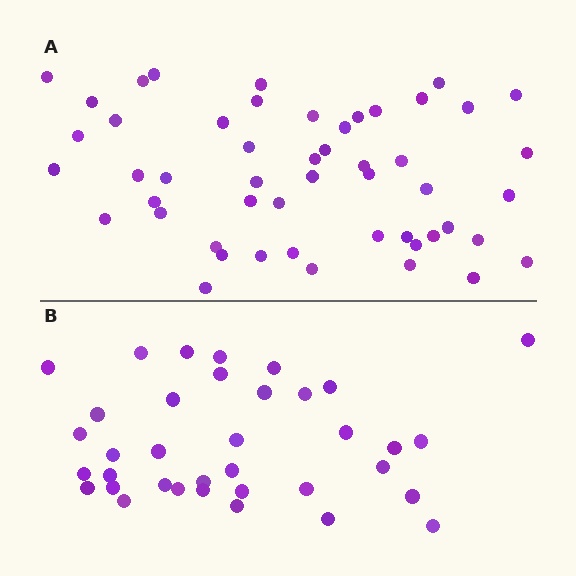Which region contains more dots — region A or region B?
Region A (the top region) has more dots.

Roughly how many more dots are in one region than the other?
Region A has approximately 15 more dots than region B.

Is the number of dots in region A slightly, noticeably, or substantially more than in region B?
Region A has noticeably more, but not dramatically so. The ratio is roughly 1.4 to 1.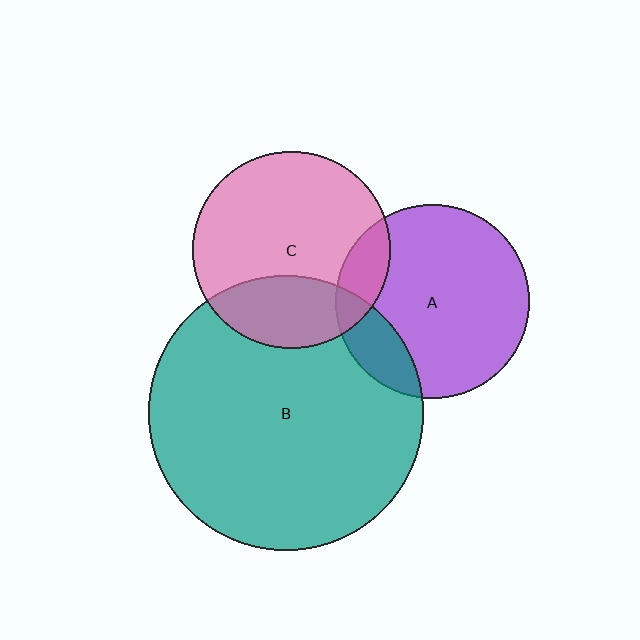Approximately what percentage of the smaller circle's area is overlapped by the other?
Approximately 30%.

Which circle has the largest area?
Circle B (teal).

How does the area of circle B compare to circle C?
Approximately 1.9 times.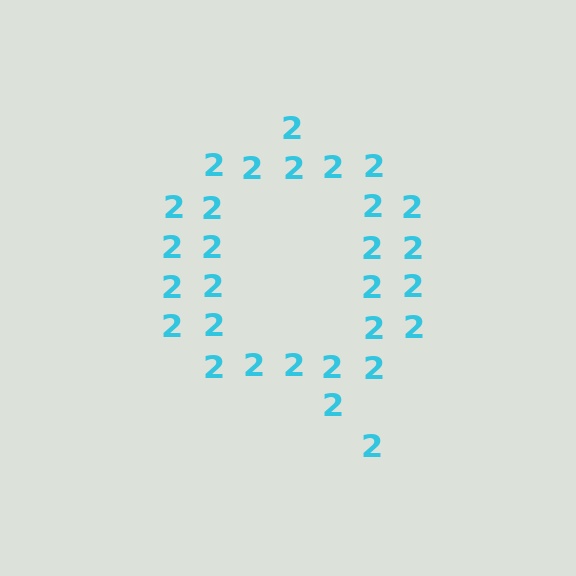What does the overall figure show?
The overall figure shows the letter Q.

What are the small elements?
The small elements are digit 2's.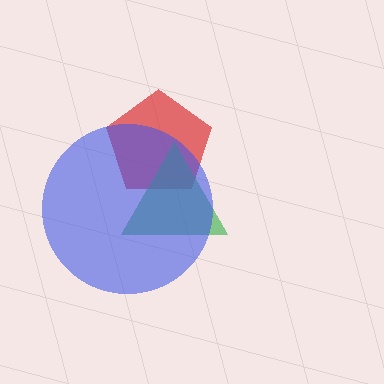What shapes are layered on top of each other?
The layered shapes are: a red pentagon, a green triangle, a blue circle.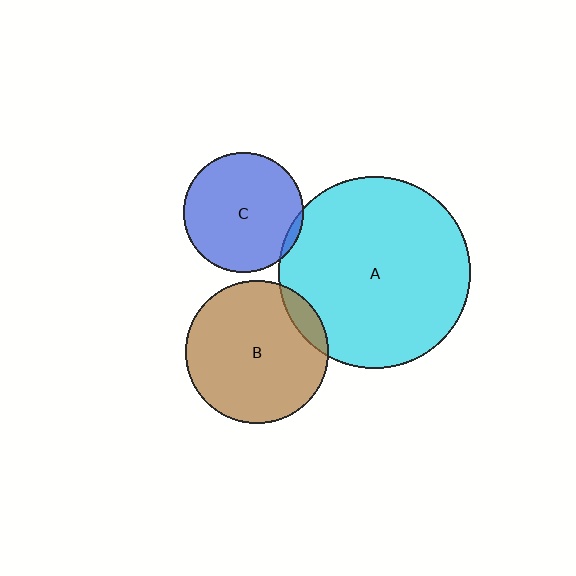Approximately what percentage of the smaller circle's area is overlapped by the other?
Approximately 5%.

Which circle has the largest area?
Circle A (cyan).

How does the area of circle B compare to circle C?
Approximately 1.4 times.